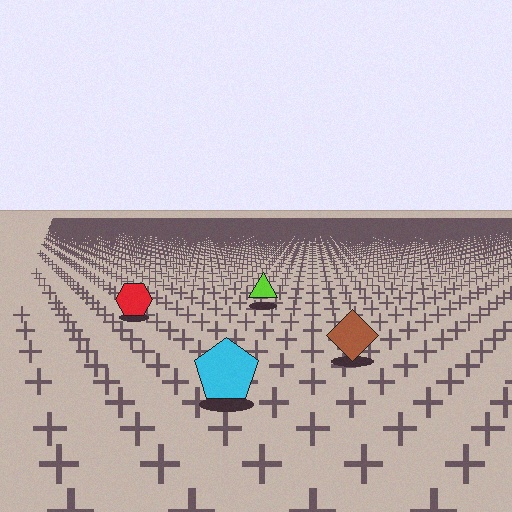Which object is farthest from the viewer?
The lime triangle is farthest from the viewer. It appears smaller and the ground texture around it is denser.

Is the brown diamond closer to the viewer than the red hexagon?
Yes. The brown diamond is closer — you can tell from the texture gradient: the ground texture is coarser near it.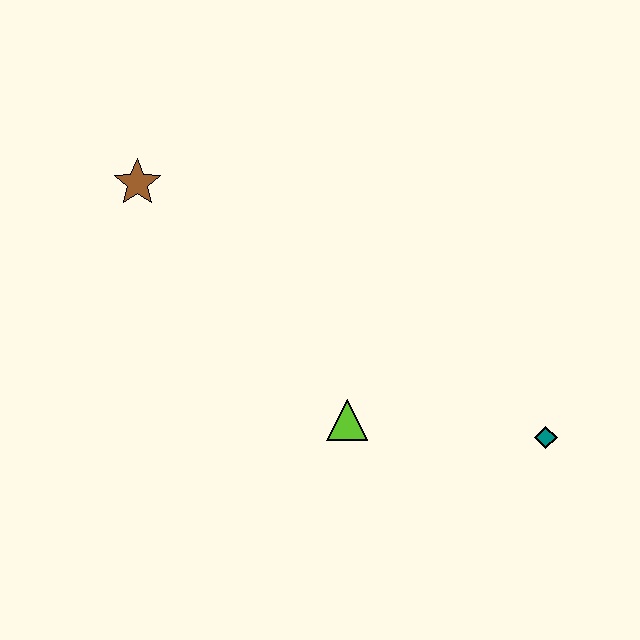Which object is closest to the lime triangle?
The teal diamond is closest to the lime triangle.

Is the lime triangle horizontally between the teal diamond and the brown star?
Yes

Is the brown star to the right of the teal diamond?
No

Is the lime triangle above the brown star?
No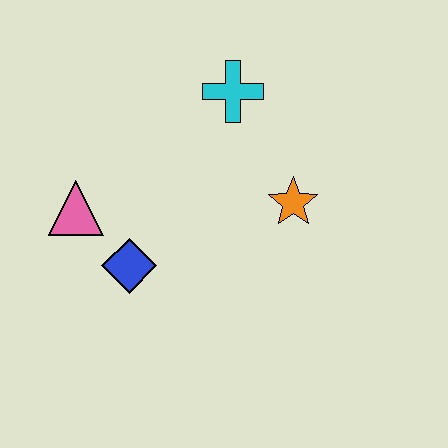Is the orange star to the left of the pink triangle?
No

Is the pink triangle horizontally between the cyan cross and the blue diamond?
No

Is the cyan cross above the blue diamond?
Yes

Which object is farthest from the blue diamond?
The cyan cross is farthest from the blue diamond.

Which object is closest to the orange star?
The cyan cross is closest to the orange star.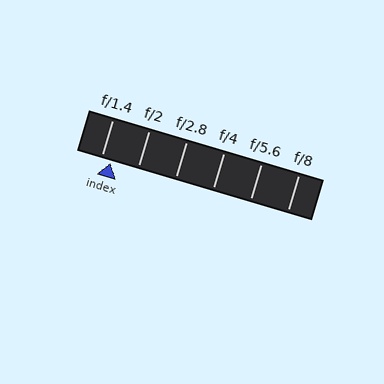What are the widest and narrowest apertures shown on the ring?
The widest aperture shown is f/1.4 and the narrowest is f/8.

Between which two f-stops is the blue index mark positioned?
The index mark is between f/1.4 and f/2.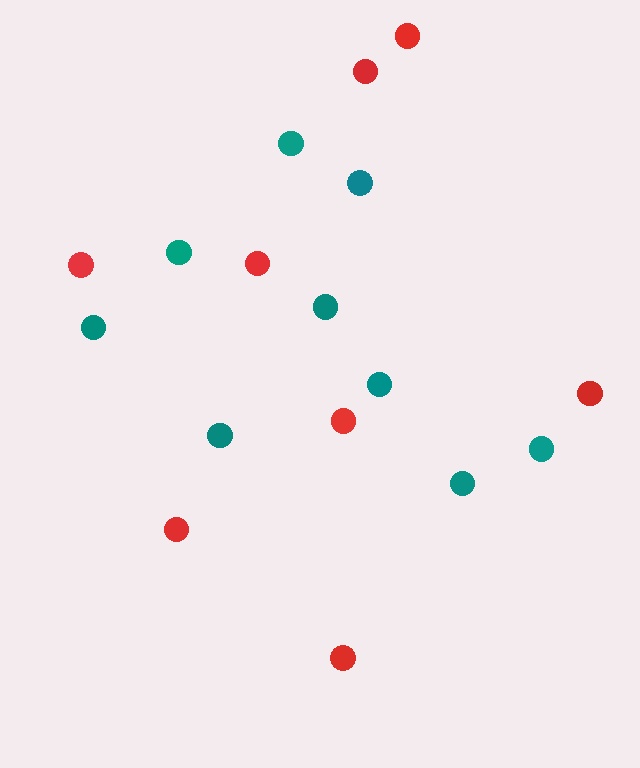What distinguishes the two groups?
There are 2 groups: one group of red circles (8) and one group of teal circles (9).